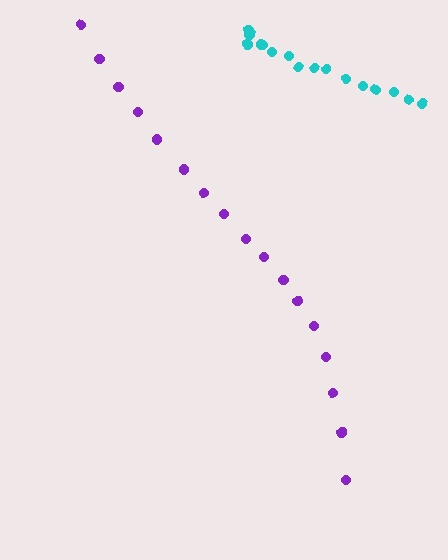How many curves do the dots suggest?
There are 2 distinct paths.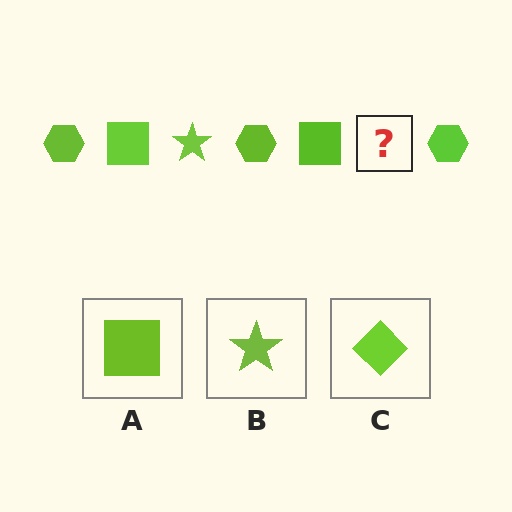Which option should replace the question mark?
Option B.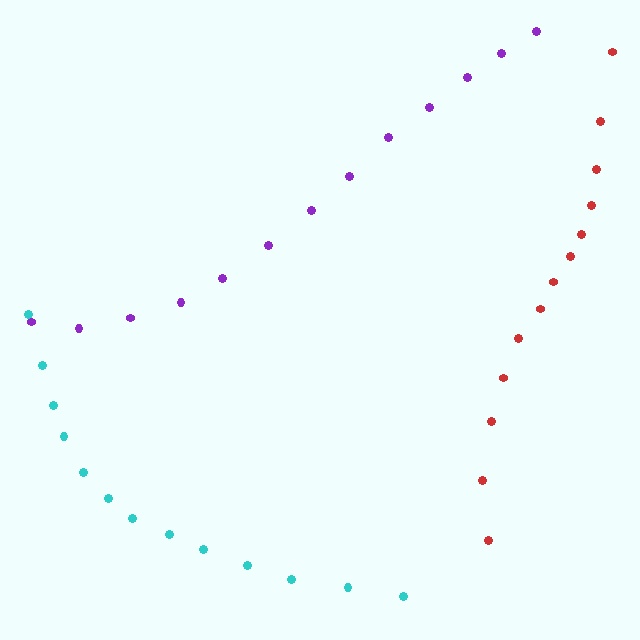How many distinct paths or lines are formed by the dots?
There are 3 distinct paths.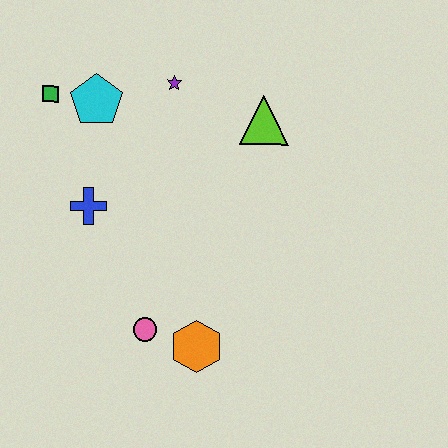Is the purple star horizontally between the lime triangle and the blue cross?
Yes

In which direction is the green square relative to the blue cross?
The green square is above the blue cross.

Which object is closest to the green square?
The cyan pentagon is closest to the green square.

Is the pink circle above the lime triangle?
No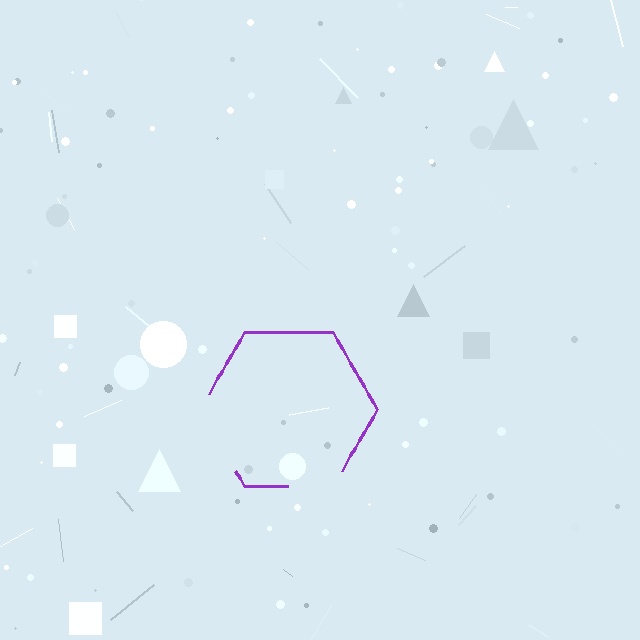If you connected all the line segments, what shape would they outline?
They would outline a hexagon.